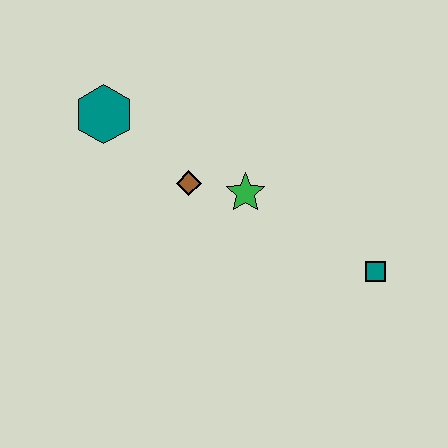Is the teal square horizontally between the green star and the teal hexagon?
No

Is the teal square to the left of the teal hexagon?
No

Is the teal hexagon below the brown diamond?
No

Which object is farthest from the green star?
The teal hexagon is farthest from the green star.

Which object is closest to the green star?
The brown diamond is closest to the green star.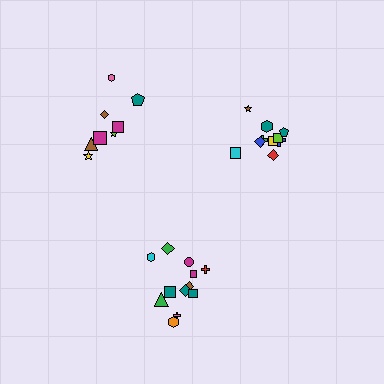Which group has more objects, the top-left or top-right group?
The top-right group.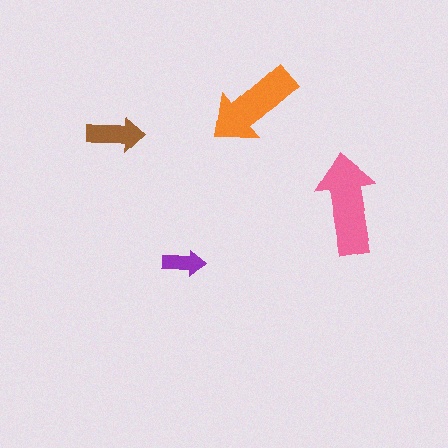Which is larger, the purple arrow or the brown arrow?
The brown one.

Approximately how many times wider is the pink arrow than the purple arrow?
About 2.5 times wider.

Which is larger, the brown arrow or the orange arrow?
The orange one.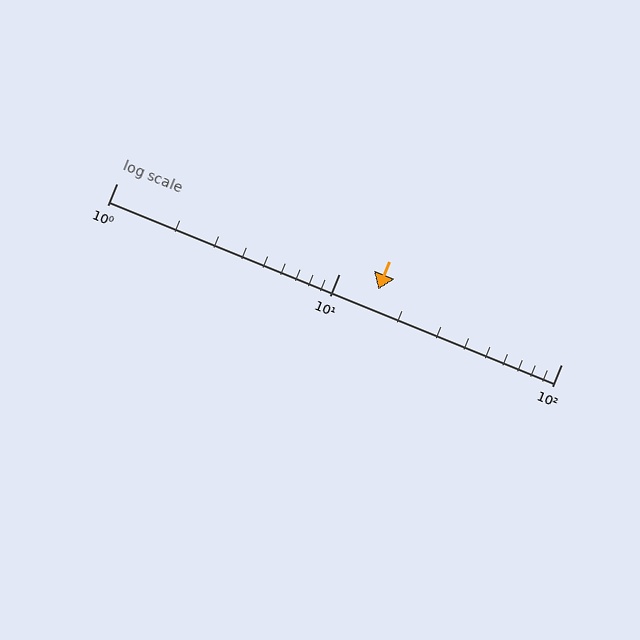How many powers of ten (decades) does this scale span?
The scale spans 2 decades, from 1 to 100.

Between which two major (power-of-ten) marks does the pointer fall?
The pointer is between 10 and 100.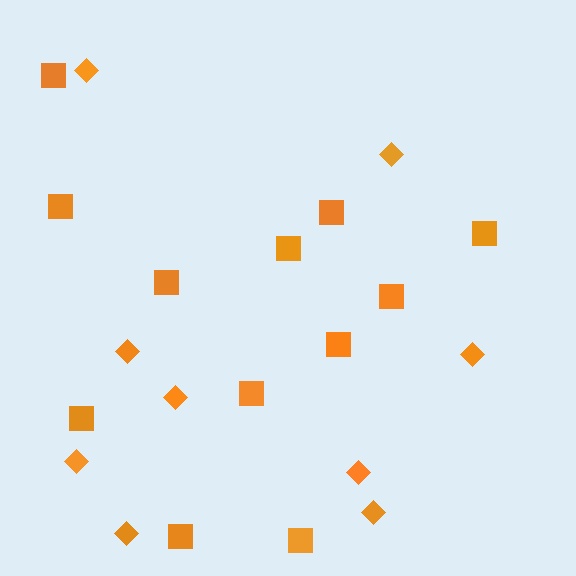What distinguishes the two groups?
There are 2 groups: one group of squares (12) and one group of diamonds (9).